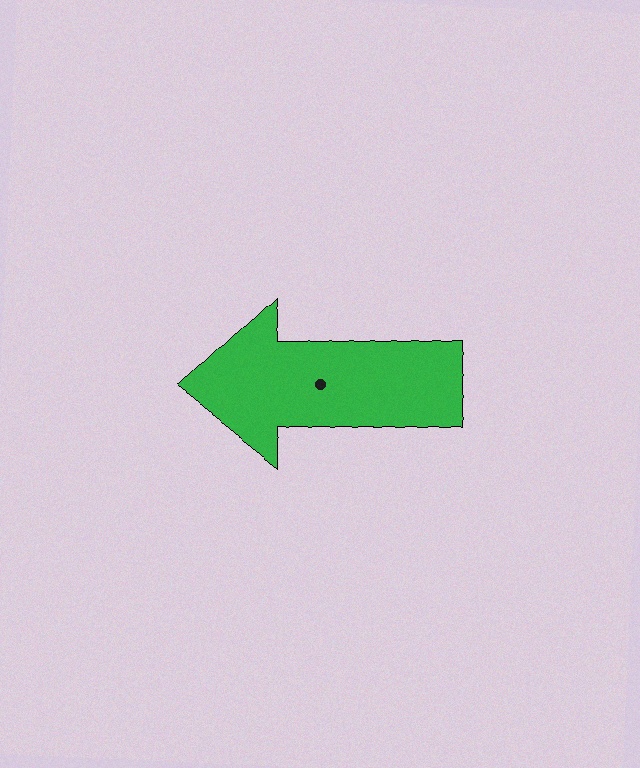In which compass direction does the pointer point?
West.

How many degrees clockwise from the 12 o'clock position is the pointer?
Approximately 267 degrees.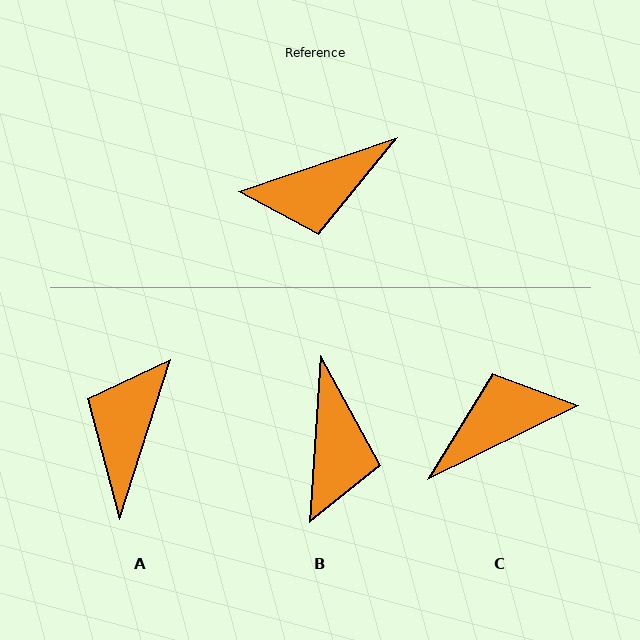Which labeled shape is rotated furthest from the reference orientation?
C, about 173 degrees away.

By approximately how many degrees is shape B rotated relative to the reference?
Approximately 67 degrees counter-clockwise.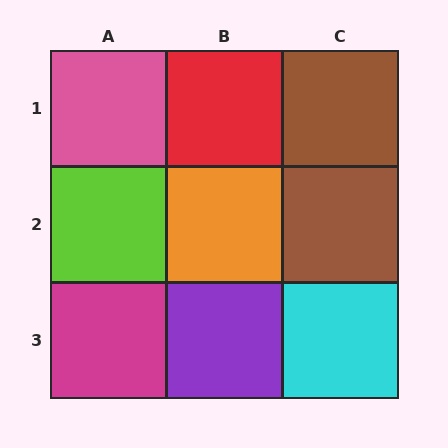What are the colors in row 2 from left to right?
Lime, orange, brown.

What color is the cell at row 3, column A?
Magenta.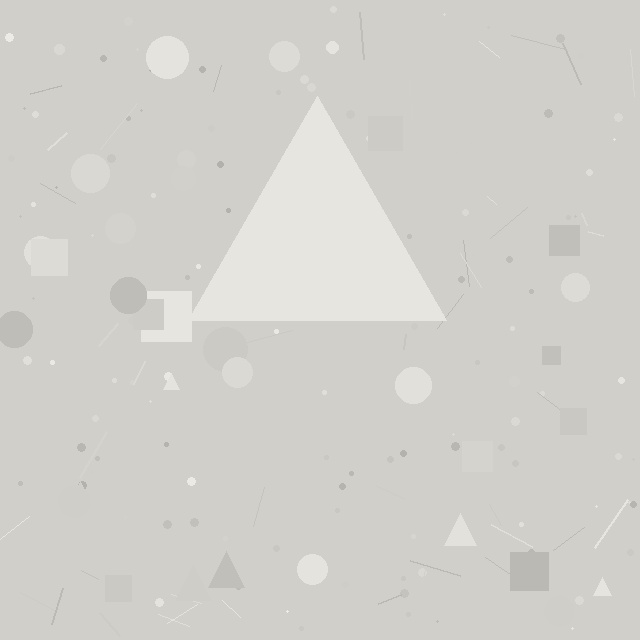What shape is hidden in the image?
A triangle is hidden in the image.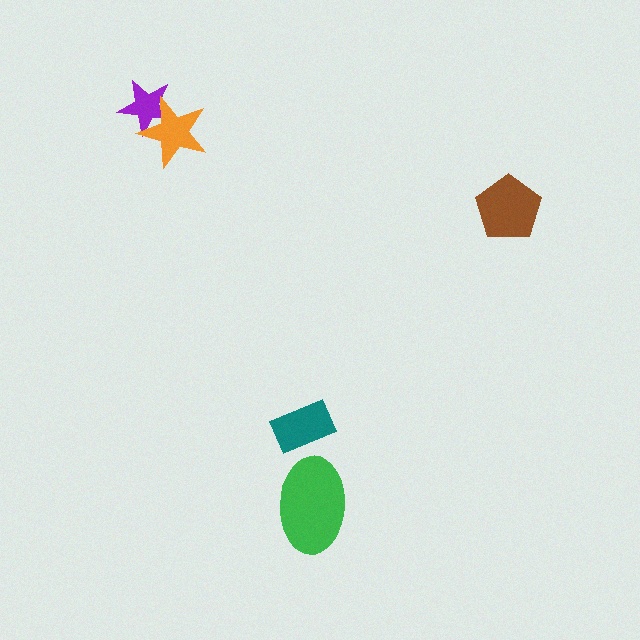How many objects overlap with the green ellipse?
0 objects overlap with the green ellipse.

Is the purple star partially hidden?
Yes, it is partially covered by another shape.